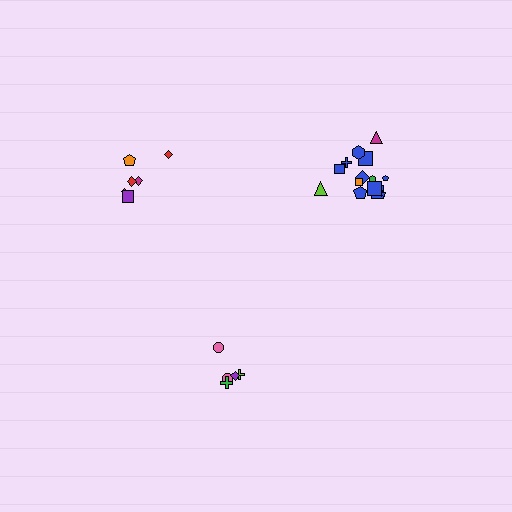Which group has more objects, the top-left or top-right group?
The top-right group.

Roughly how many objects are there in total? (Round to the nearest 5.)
Roughly 25 objects in total.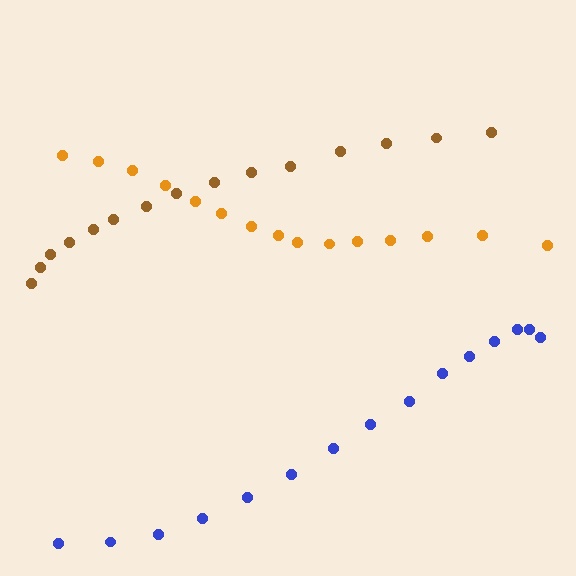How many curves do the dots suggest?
There are 3 distinct paths.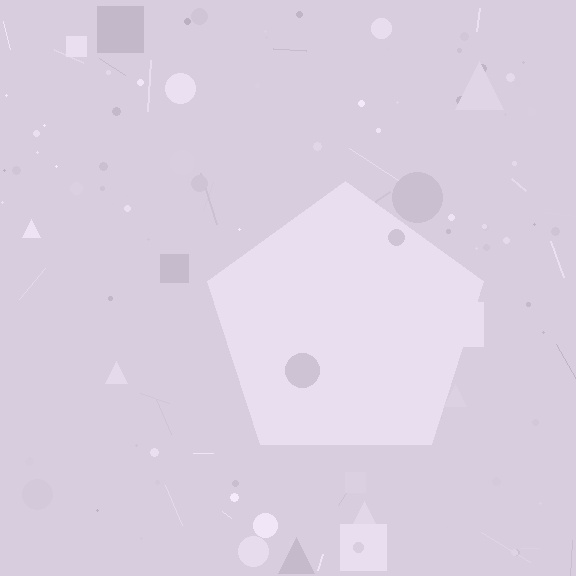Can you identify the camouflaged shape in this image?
The camouflaged shape is a pentagon.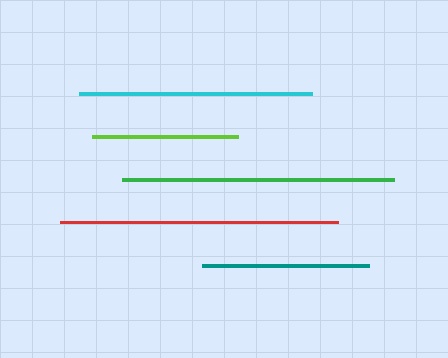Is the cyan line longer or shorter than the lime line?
The cyan line is longer than the lime line.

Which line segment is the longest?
The red line is the longest at approximately 278 pixels.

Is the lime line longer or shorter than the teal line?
The teal line is longer than the lime line.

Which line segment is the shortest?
The lime line is the shortest at approximately 146 pixels.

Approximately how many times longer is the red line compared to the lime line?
The red line is approximately 1.9 times the length of the lime line.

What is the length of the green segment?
The green segment is approximately 273 pixels long.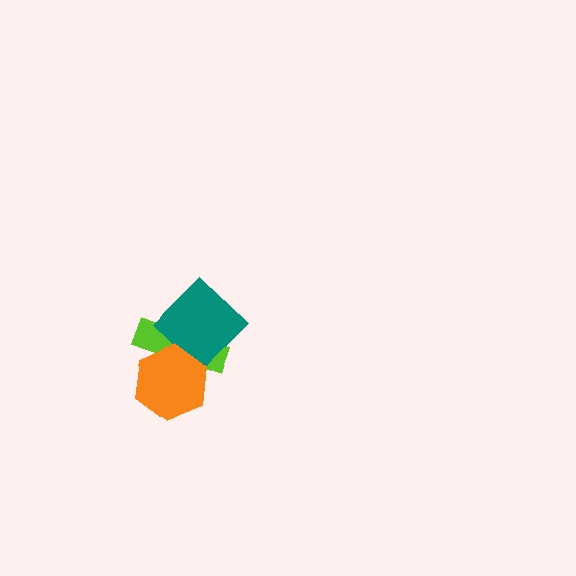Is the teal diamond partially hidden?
Yes, it is partially covered by another shape.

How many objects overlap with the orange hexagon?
2 objects overlap with the orange hexagon.